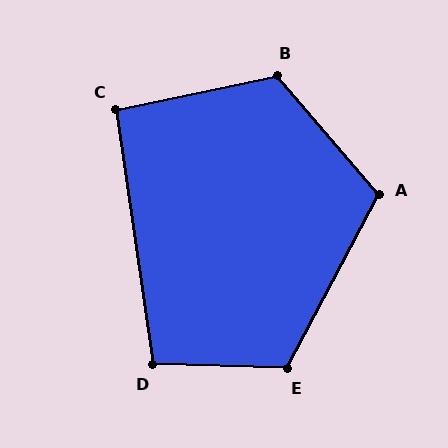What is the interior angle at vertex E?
Approximately 116 degrees (obtuse).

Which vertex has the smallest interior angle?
C, at approximately 94 degrees.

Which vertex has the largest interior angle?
B, at approximately 119 degrees.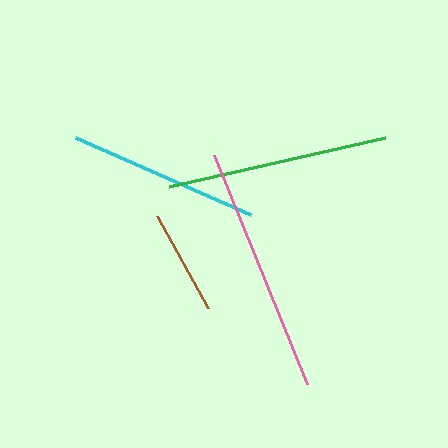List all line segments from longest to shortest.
From longest to shortest: pink, green, cyan, brown.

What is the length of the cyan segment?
The cyan segment is approximately 191 pixels long.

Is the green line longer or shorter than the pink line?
The pink line is longer than the green line.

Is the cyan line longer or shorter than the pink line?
The pink line is longer than the cyan line.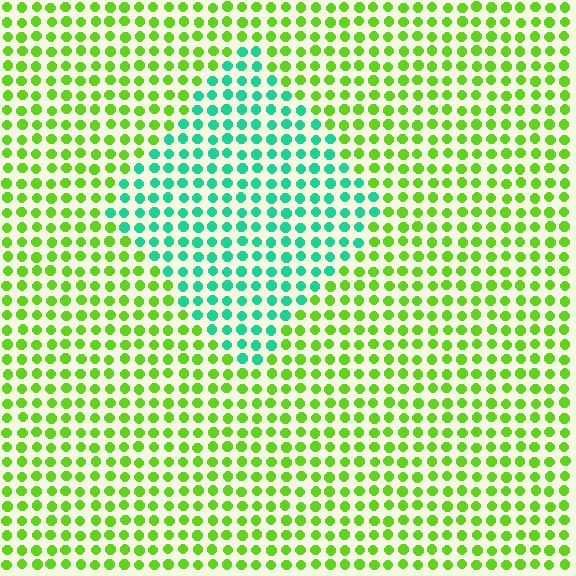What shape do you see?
I see a diamond.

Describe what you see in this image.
The image is filled with small lime elements in a uniform arrangement. A diamond-shaped region is visible where the elements are tinted to a slightly different hue, forming a subtle color boundary.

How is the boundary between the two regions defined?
The boundary is defined purely by a slight shift in hue (about 61 degrees). Spacing, size, and orientation are identical on both sides.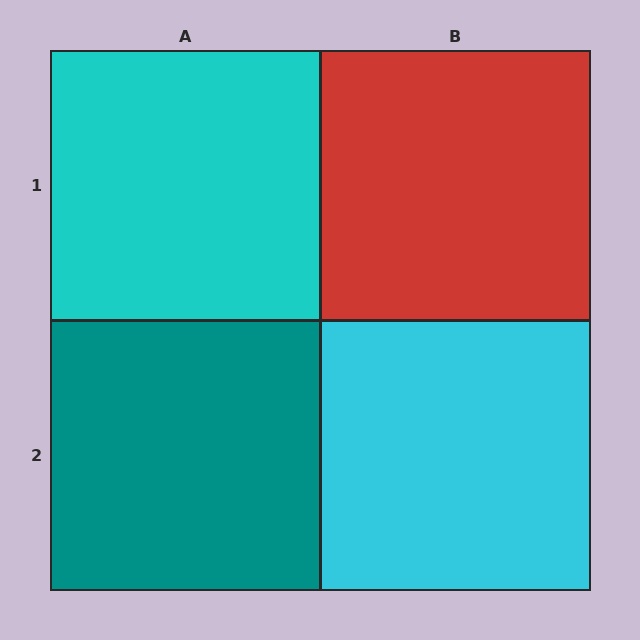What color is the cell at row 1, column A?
Cyan.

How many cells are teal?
1 cell is teal.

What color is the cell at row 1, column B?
Red.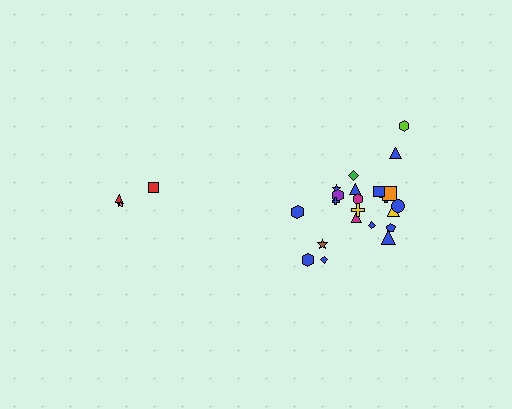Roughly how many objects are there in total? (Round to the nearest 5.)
Roughly 25 objects in total.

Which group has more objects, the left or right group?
The right group.